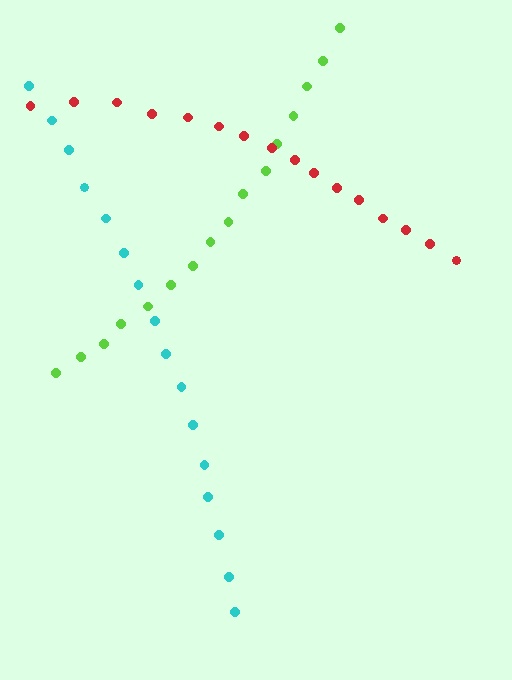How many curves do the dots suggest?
There are 3 distinct paths.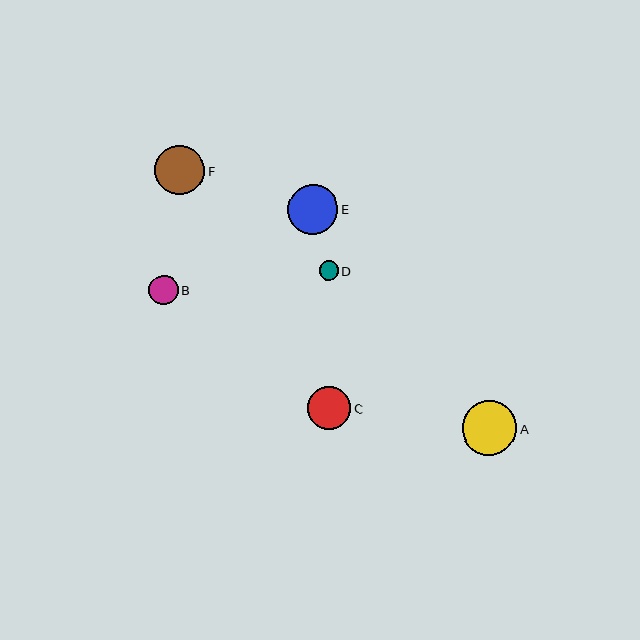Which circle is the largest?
Circle A is the largest with a size of approximately 54 pixels.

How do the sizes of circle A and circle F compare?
Circle A and circle F are approximately the same size.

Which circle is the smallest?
Circle D is the smallest with a size of approximately 19 pixels.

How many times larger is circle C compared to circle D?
Circle C is approximately 2.2 times the size of circle D.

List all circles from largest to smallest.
From largest to smallest: A, E, F, C, B, D.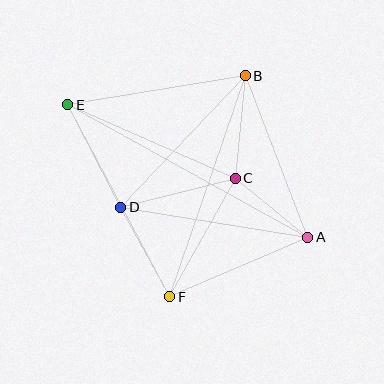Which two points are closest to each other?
Points A and C are closest to each other.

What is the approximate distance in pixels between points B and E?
The distance between B and E is approximately 180 pixels.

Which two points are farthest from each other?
Points A and E are farthest from each other.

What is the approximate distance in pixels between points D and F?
The distance between D and F is approximately 102 pixels.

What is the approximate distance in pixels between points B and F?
The distance between B and F is approximately 234 pixels.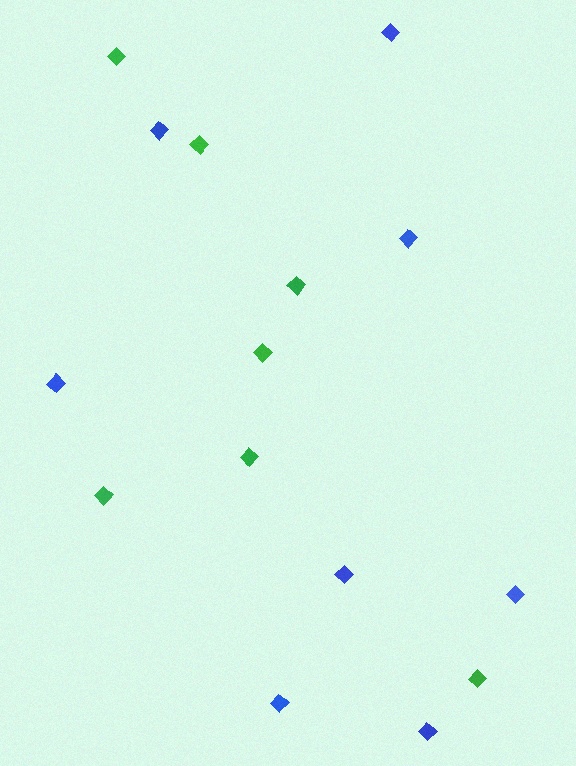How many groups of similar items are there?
There are 2 groups: one group of green diamonds (7) and one group of blue diamonds (8).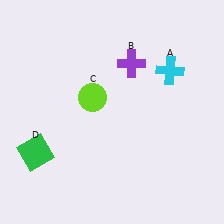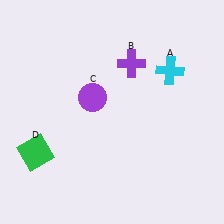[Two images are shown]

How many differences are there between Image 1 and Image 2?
There is 1 difference between the two images.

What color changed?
The circle (C) changed from lime in Image 1 to purple in Image 2.